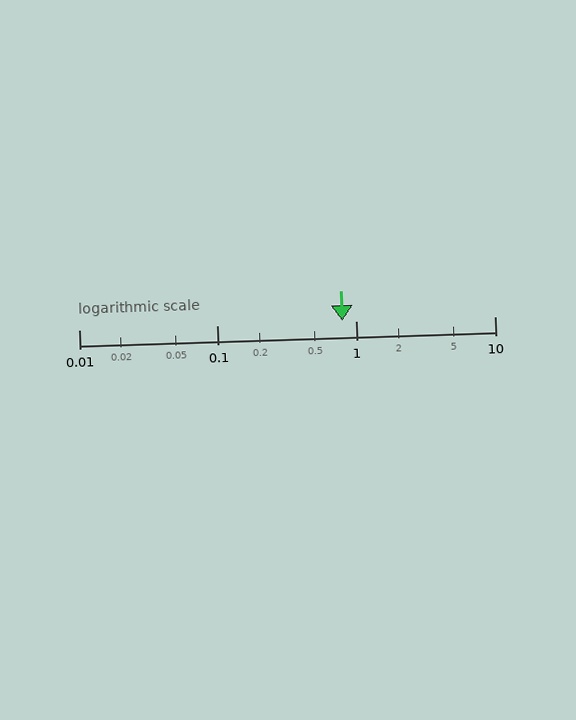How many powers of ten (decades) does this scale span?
The scale spans 3 decades, from 0.01 to 10.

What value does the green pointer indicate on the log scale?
The pointer indicates approximately 0.8.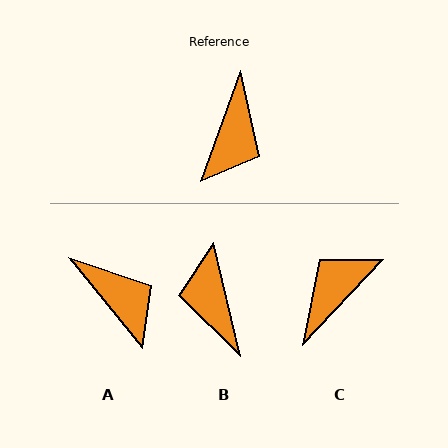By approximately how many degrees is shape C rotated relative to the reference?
Approximately 156 degrees counter-clockwise.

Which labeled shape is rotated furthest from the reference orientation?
C, about 156 degrees away.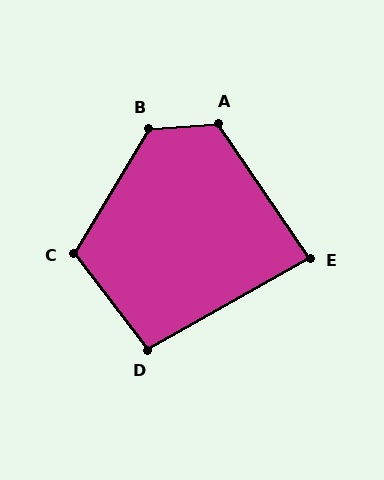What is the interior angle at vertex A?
Approximately 120 degrees (obtuse).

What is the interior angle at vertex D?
Approximately 98 degrees (obtuse).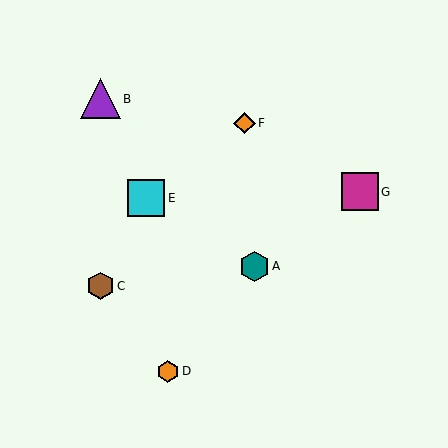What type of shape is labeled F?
Shape F is an orange diamond.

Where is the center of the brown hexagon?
The center of the brown hexagon is at (101, 286).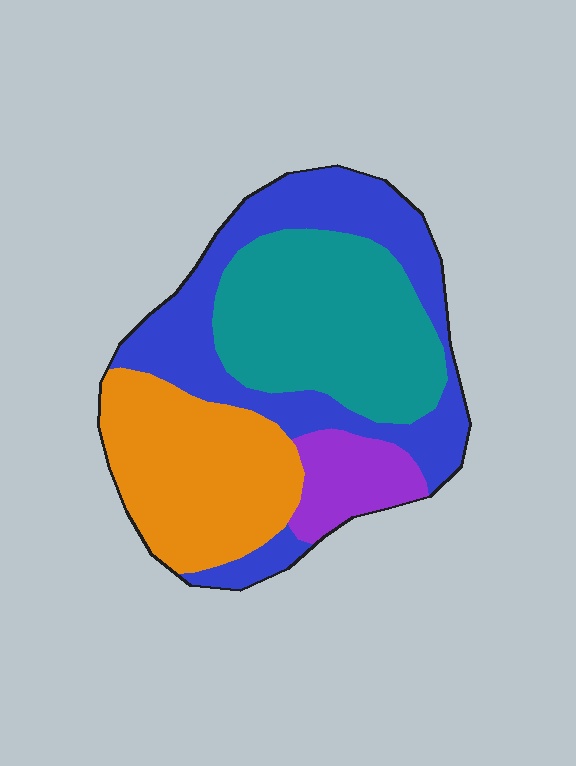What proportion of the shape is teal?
Teal takes up about one third (1/3) of the shape.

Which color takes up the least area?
Purple, at roughly 10%.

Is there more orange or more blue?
Blue.